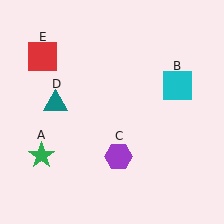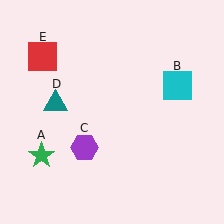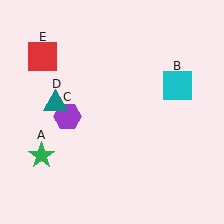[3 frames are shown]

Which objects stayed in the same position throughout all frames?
Green star (object A) and cyan square (object B) and teal triangle (object D) and red square (object E) remained stationary.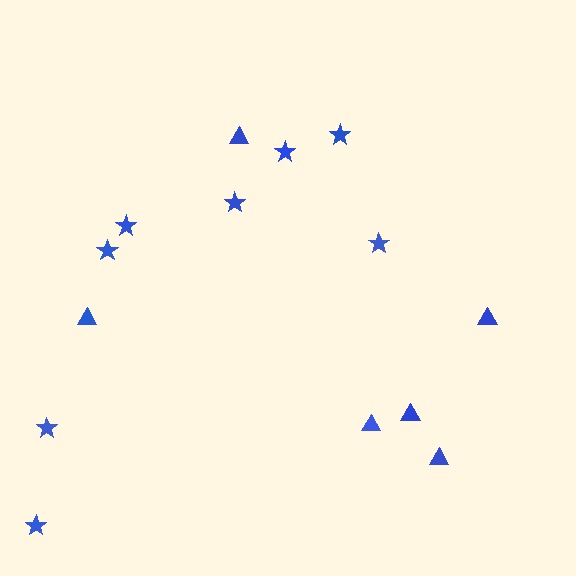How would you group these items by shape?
There are 2 groups: one group of stars (8) and one group of triangles (6).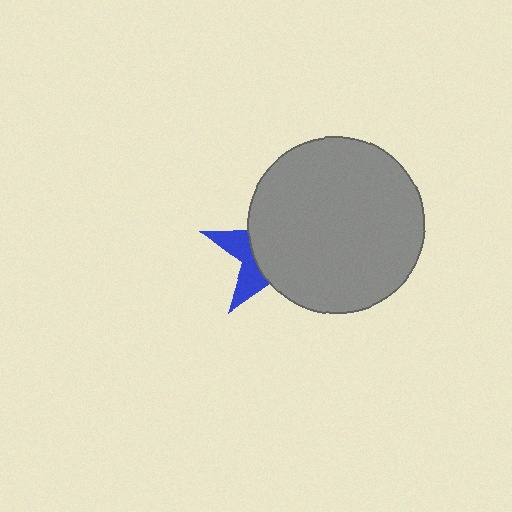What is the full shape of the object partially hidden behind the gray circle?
The partially hidden object is a blue star.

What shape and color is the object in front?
The object in front is a gray circle.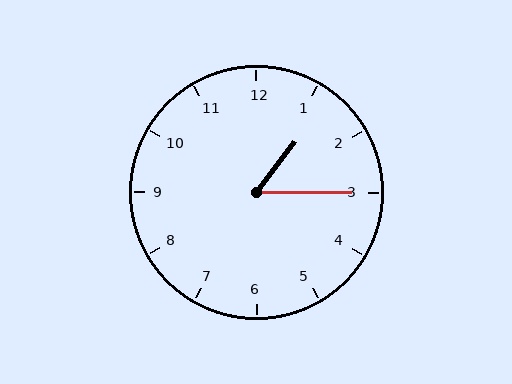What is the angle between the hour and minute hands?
Approximately 52 degrees.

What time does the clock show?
1:15.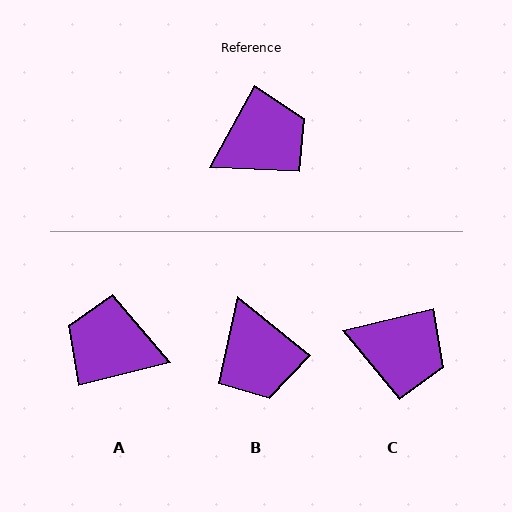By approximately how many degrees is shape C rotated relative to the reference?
Approximately 48 degrees clockwise.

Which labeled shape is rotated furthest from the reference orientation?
A, about 133 degrees away.